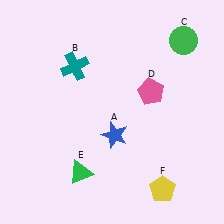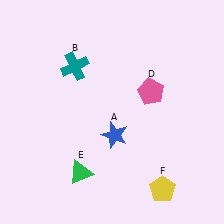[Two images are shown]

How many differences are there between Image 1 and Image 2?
There is 1 difference between the two images.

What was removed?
The green circle (C) was removed in Image 2.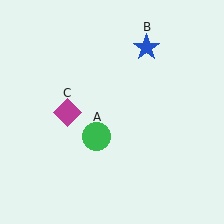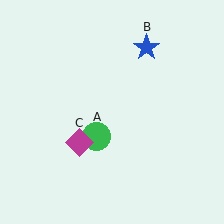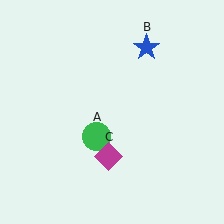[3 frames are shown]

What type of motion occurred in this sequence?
The magenta diamond (object C) rotated counterclockwise around the center of the scene.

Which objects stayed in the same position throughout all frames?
Green circle (object A) and blue star (object B) remained stationary.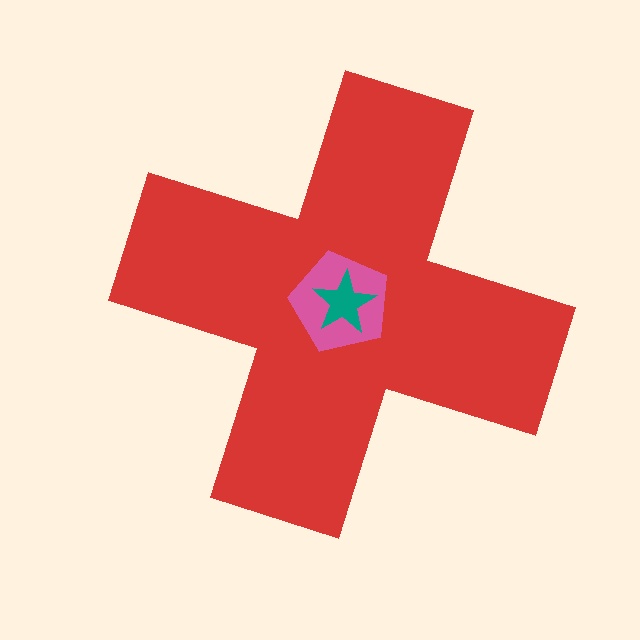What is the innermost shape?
The teal star.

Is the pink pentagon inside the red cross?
Yes.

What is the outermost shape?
The red cross.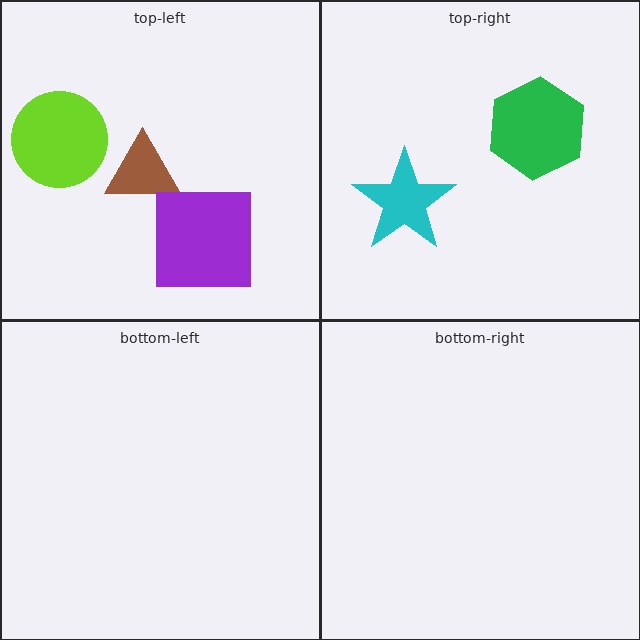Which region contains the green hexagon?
The top-right region.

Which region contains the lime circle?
The top-left region.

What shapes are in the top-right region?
The cyan star, the green hexagon.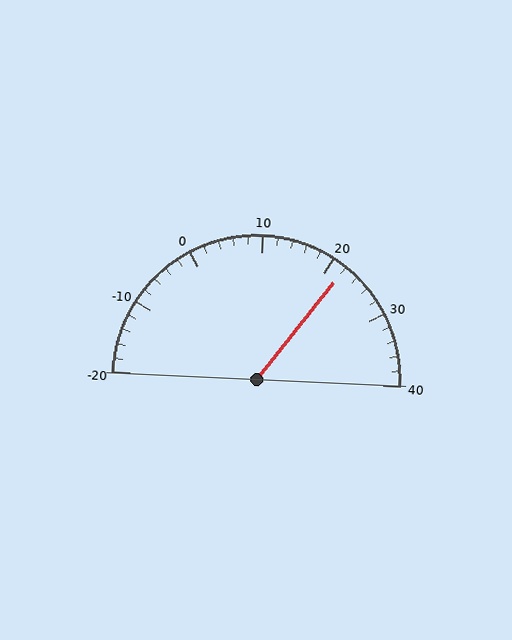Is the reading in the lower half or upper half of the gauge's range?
The reading is in the upper half of the range (-20 to 40).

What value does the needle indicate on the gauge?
The needle indicates approximately 22.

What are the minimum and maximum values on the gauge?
The gauge ranges from -20 to 40.